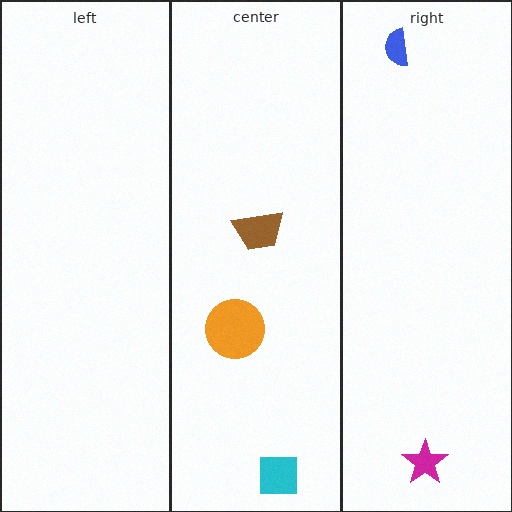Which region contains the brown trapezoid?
The center region.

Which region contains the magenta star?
The right region.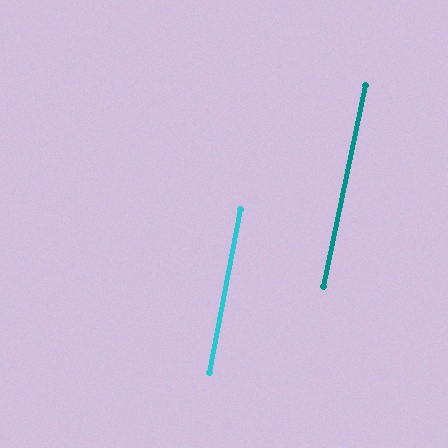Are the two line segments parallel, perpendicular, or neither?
Parallel — their directions differ by only 1.1°.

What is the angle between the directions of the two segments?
Approximately 1 degree.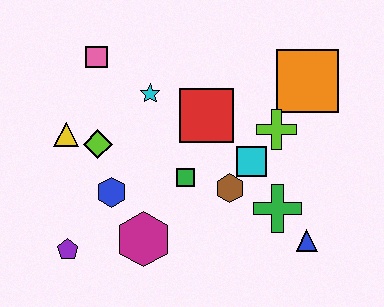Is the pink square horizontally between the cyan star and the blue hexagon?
No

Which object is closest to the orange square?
The lime cross is closest to the orange square.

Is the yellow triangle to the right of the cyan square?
No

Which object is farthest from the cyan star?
The blue triangle is farthest from the cyan star.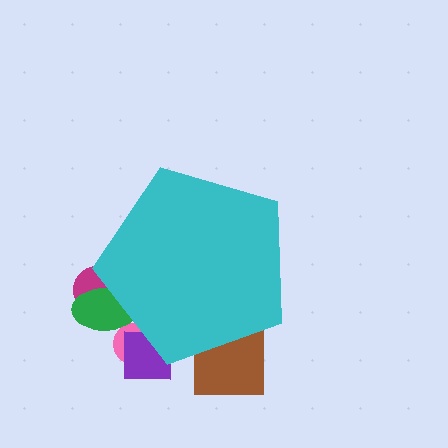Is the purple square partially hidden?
Yes, the purple square is partially hidden behind the cyan pentagon.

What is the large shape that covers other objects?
A cyan pentagon.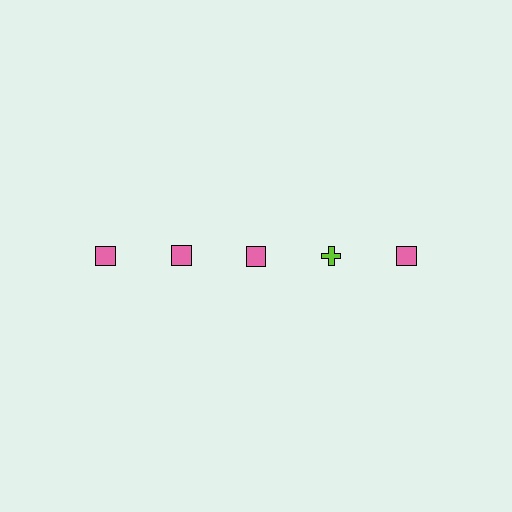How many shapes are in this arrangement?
There are 5 shapes arranged in a grid pattern.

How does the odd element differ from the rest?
It differs in both color (lime instead of pink) and shape (cross instead of square).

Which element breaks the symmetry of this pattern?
The lime cross in the top row, second from right column breaks the symmetry. All other shapes are pink squares.